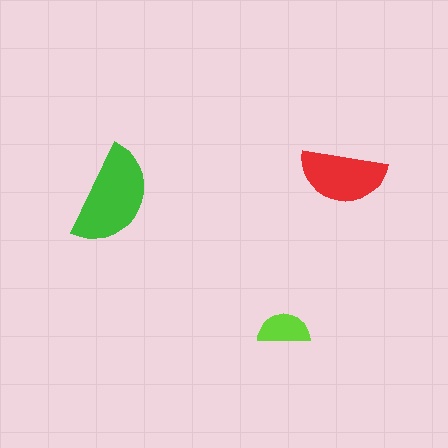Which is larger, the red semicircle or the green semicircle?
The green one.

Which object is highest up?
The red semicircle is topmost.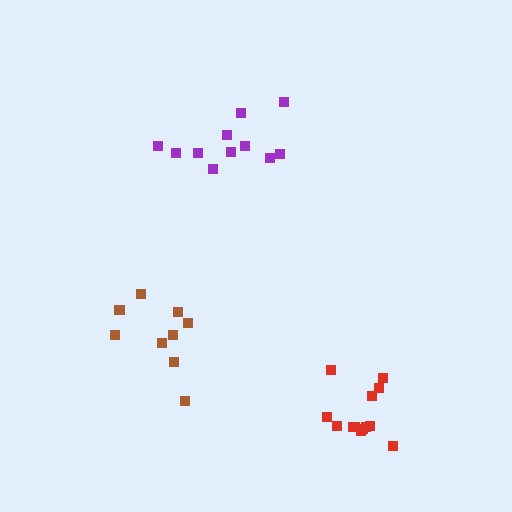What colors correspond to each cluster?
The clusters are colored: purple, brown, red.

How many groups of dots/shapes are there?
There are 3 groups.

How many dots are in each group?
Group 1: 11 dots, Group 2: 9 dots, Group 3: 13 dots (33 total).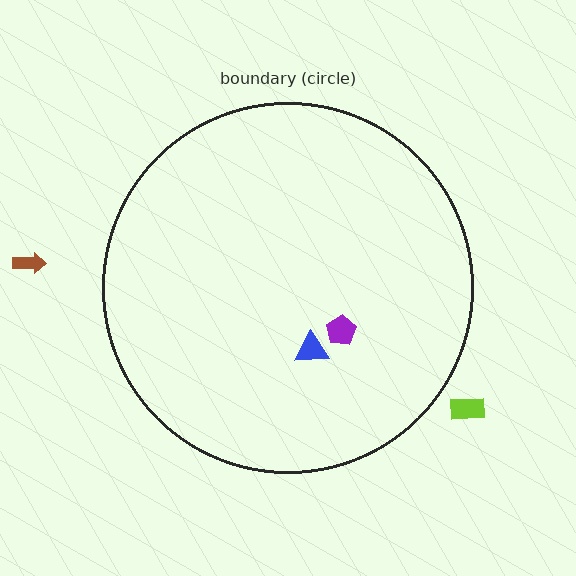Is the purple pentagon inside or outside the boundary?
Inside.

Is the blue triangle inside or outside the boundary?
Inside.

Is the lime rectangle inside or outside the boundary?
Outside.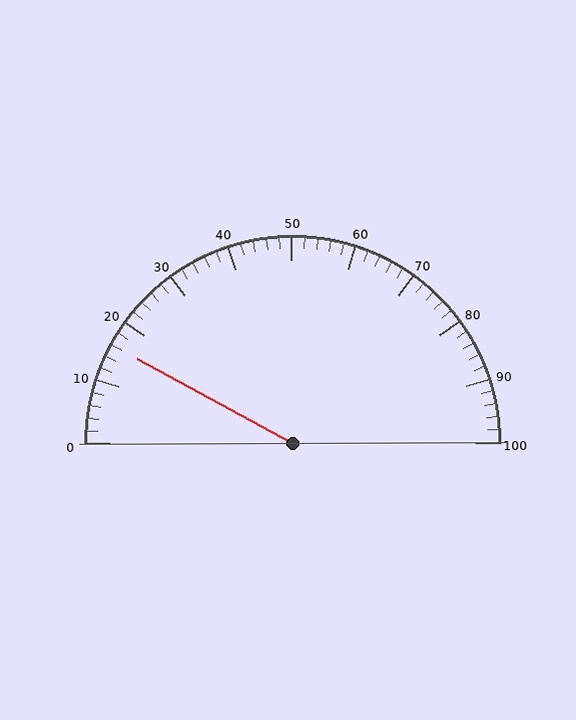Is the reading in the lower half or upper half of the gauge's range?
The reading is in the lower half of the range (0 to 100).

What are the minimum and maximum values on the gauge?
The gauge ranges from 0 to 100.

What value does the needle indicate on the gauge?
The needle indicates approximately 16.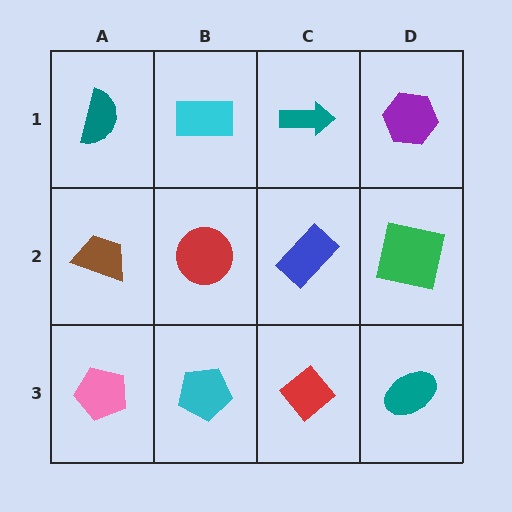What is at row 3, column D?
A teal ellipse.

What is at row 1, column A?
A teal semicircle.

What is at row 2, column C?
A blue rectangle.